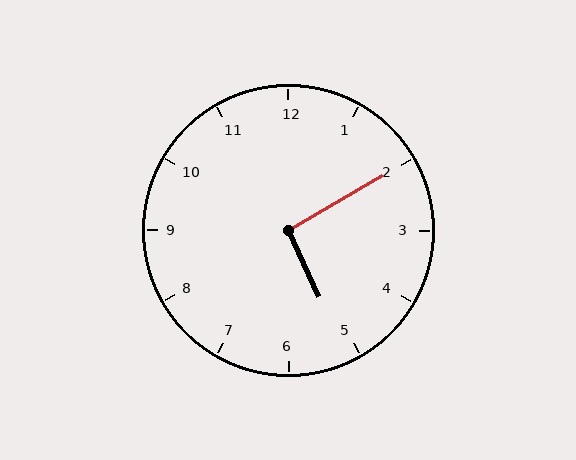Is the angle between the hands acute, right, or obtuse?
It is right.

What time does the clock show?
5:10.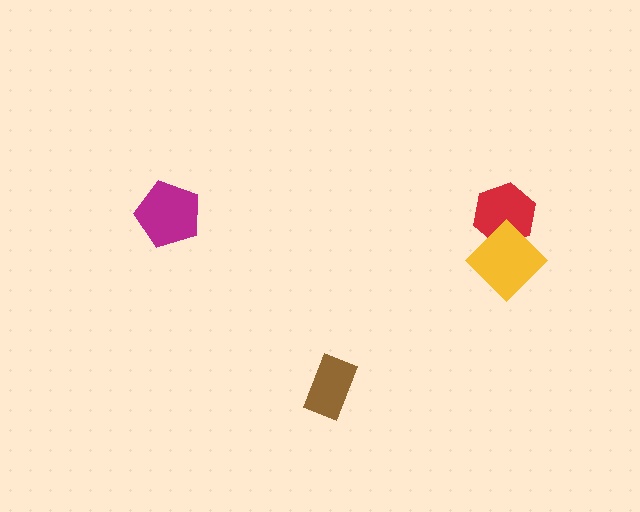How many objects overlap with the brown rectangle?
0 objects overlap with the brown rectangle.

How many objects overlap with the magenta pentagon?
0 objects overlap with the magenta pentagon.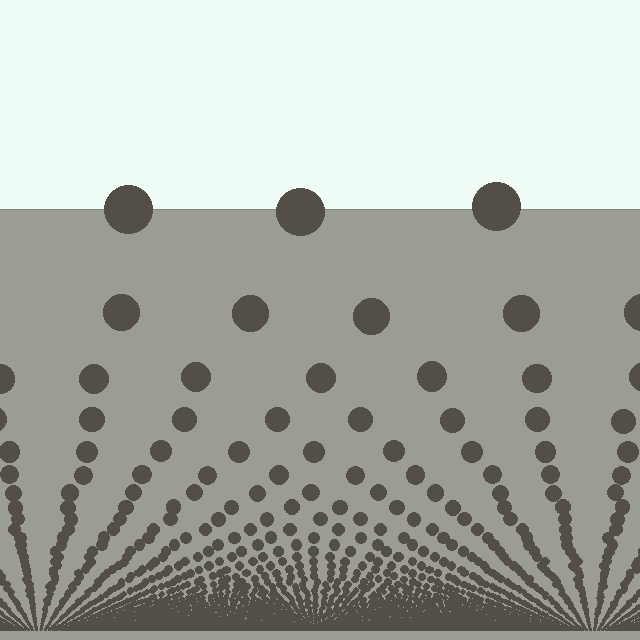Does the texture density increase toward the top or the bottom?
Density increases toward the bottom.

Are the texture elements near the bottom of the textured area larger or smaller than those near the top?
Smaller. The gradient is inverted — elements near the bottom are smaller and denser.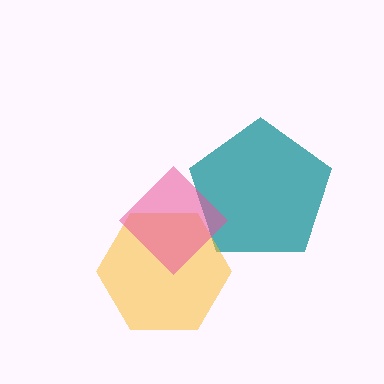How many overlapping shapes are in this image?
There are 3 overlapping shapes in the image.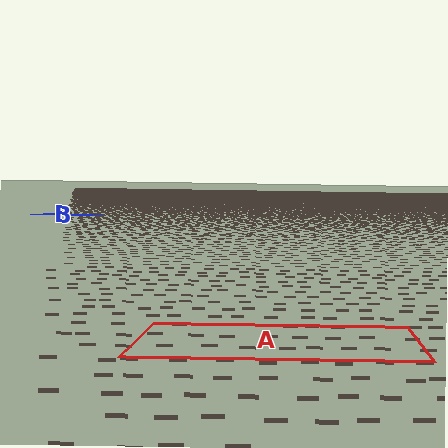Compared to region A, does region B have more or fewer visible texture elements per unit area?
Region B has more texture elements per unit area — they are packed more densely because it is farther away.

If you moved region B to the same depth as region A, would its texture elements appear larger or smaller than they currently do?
They would appear larger. At a closer depth, the same texture elements are projected at a bigger on-screen size.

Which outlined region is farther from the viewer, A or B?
Region B is farther from the viewer — the texture elements inside it appear smaller and more densely packed.